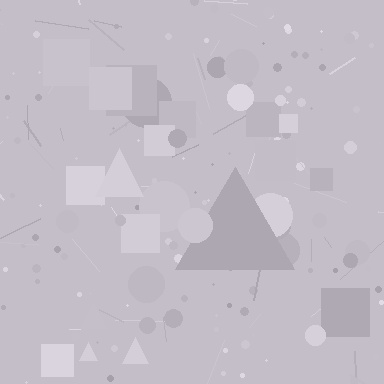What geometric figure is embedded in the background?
A triangle is embedded in the background.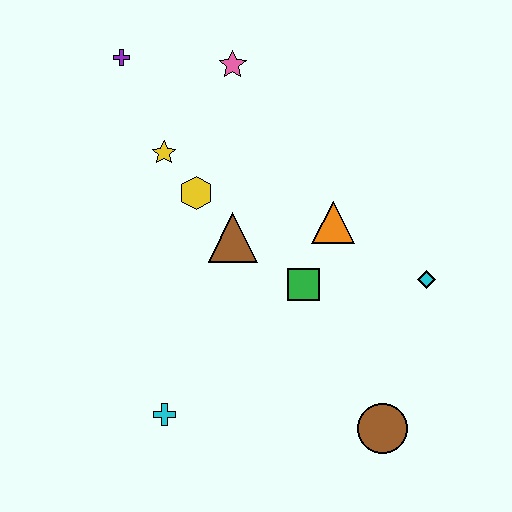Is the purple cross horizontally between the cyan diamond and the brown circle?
No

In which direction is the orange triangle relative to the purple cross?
The orange triangle is to the right of the purple cross.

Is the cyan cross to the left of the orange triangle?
Yes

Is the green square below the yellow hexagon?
Yes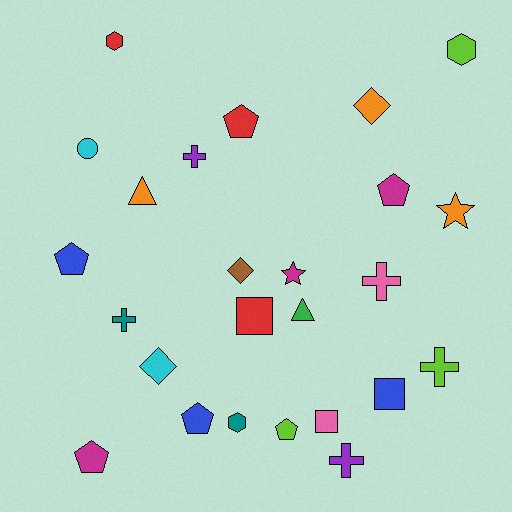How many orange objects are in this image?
There are 3 orange objects.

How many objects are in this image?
There are 25 objects.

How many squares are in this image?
There are 3 squares.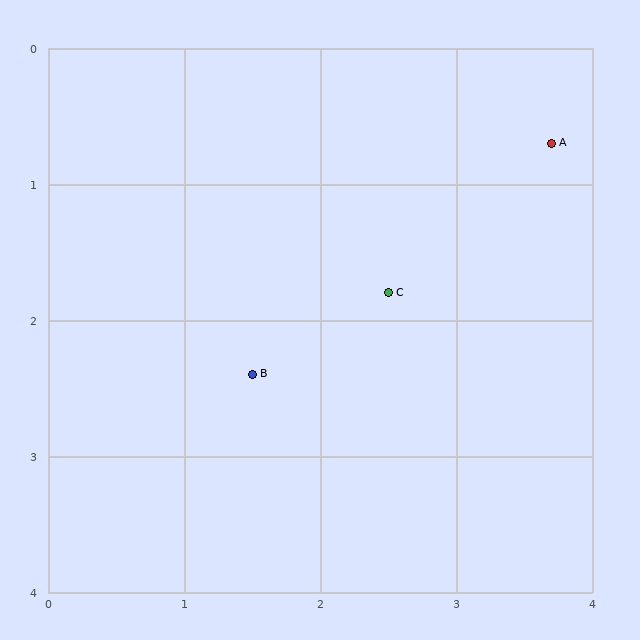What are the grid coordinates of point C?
Point C is at approximately (2.5, 1.8).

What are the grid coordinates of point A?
Point A is at approximately (3.7, 0.7).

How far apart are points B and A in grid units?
Points B and A are about 2.8 grid units apart.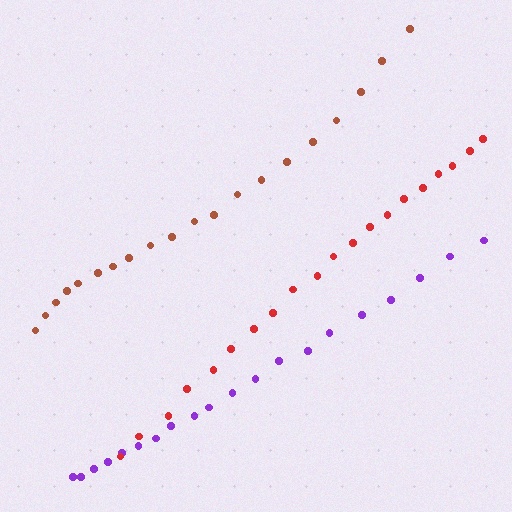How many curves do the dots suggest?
There are 3 distinct paths.